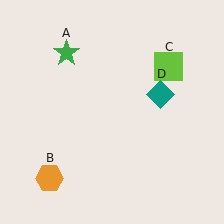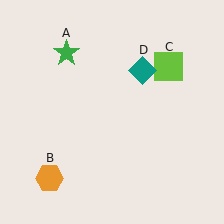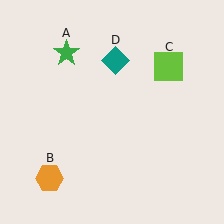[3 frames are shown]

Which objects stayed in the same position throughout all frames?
Green star (object A) and orange hexagon (object B) and lime square (object C) remained stationary.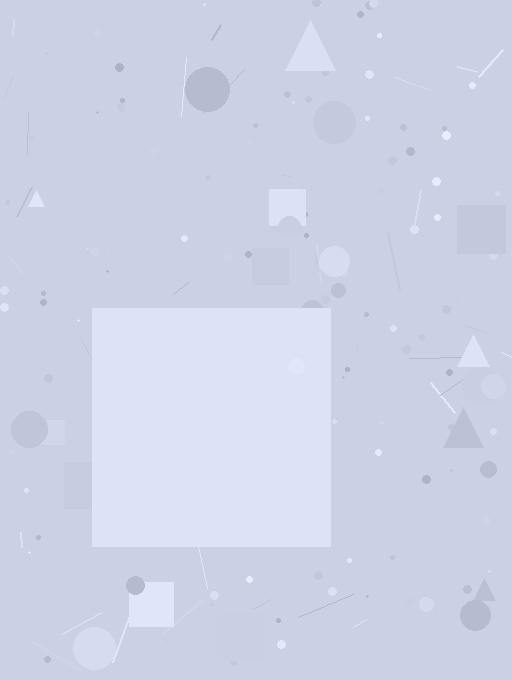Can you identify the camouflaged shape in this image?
The camouflaged shape is a square.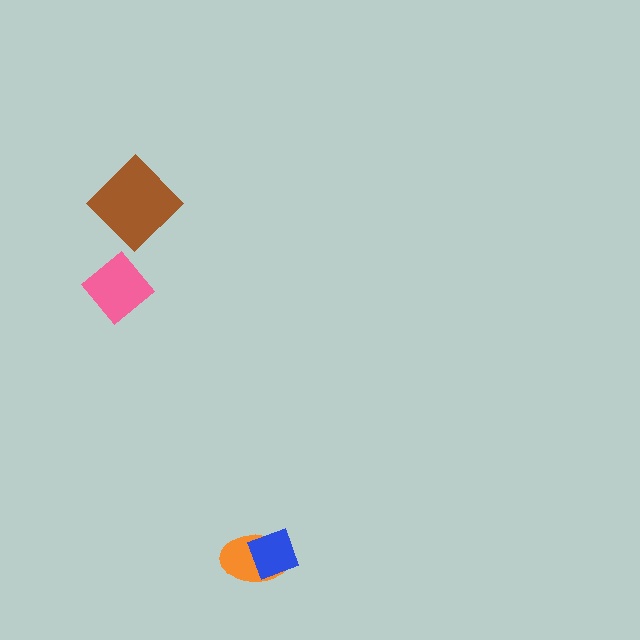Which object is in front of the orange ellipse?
The blue diamond is in front of the orange ellipse.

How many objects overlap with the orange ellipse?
1 object overlaps with the orange ellipse.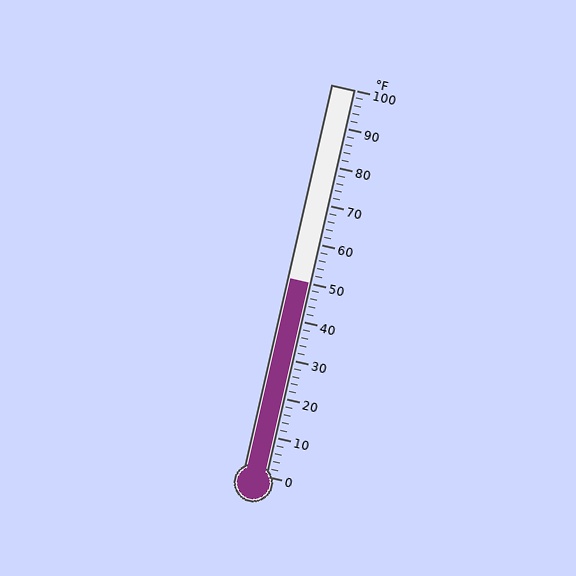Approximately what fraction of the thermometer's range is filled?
The thermometer is filled to approximately 50% of its range.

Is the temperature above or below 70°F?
The temperature is below 70°F.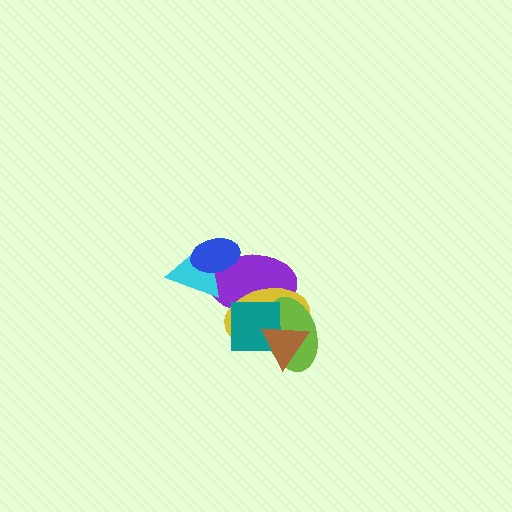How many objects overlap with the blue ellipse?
2 objects overlap with the blue ellipse.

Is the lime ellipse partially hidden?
Yes, it is partially covered by another shape.